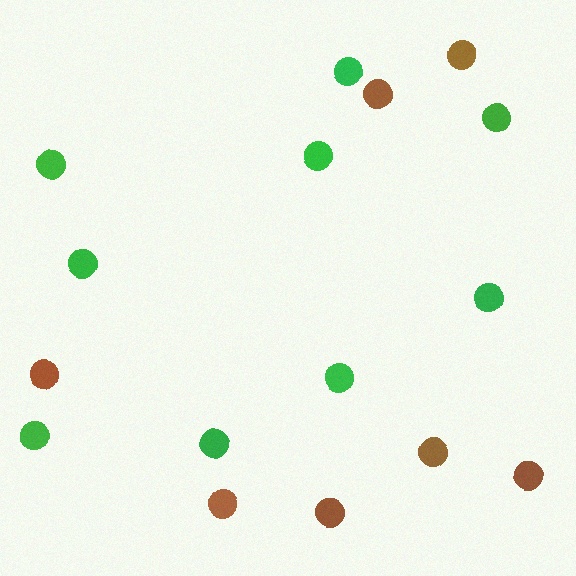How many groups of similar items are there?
There are 2 groups: one group of green circles (9) and one group of brown circles (7).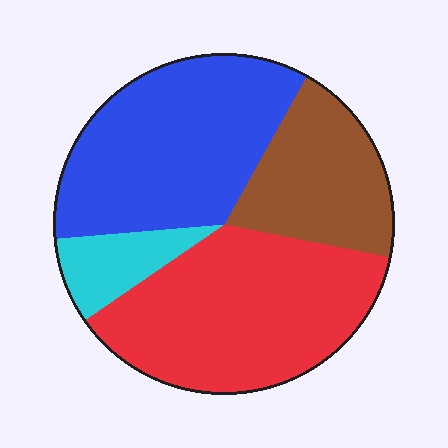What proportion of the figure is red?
Red takes up about three eighths (3/8) of the figure.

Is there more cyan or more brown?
Brown.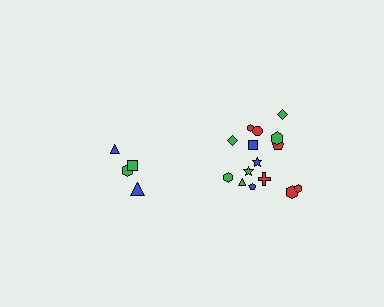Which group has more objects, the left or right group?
The right group.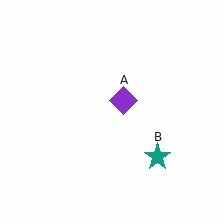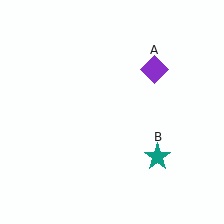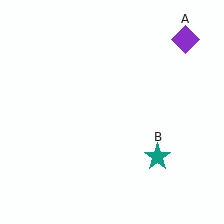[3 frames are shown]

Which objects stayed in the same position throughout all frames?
Teal star (object B) remained stationary.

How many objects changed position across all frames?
1 object changed position: purple diamond (object A).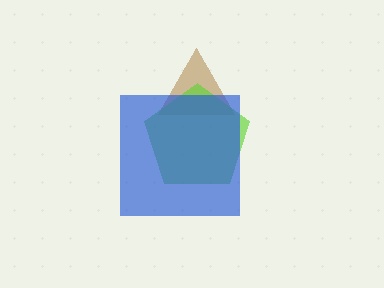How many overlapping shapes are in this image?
There are 3 overlapping shapes in the image.